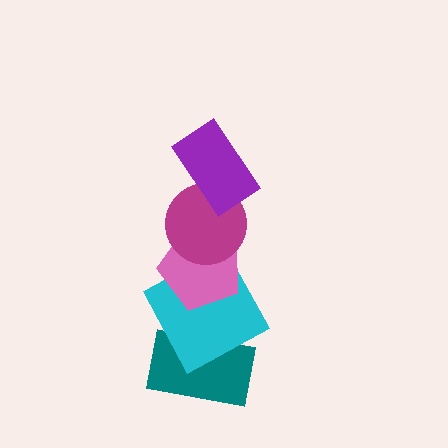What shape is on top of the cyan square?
The pink pentagon is on top of the cyan square.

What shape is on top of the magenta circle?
The purple rectangle is on top of the magenta circle.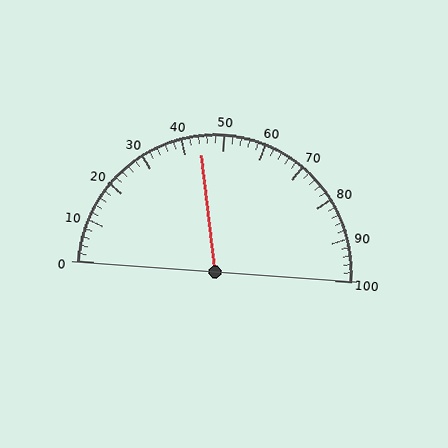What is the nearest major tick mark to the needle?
The nearest major tick mark is 40.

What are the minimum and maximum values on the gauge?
The gauge ranges from 0 to 100.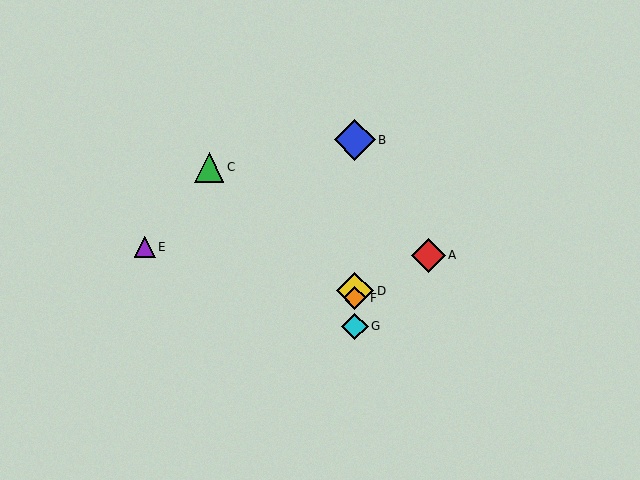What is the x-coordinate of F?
Object F is at x≈355.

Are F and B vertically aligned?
Yes, both are at x≈355.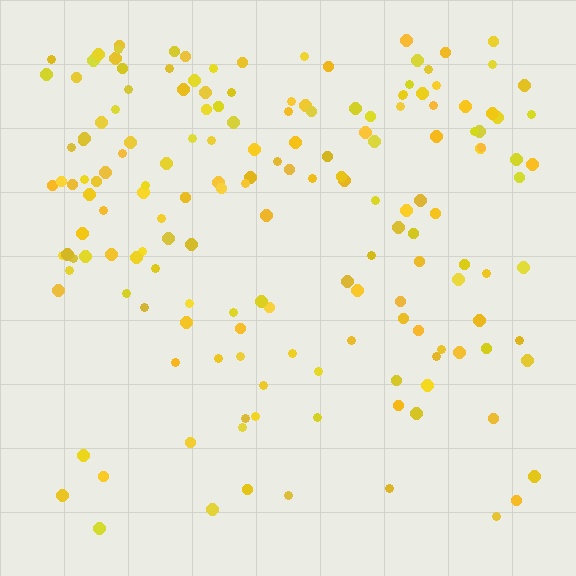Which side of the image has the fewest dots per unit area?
The bottom.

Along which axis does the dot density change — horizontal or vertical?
Vertical.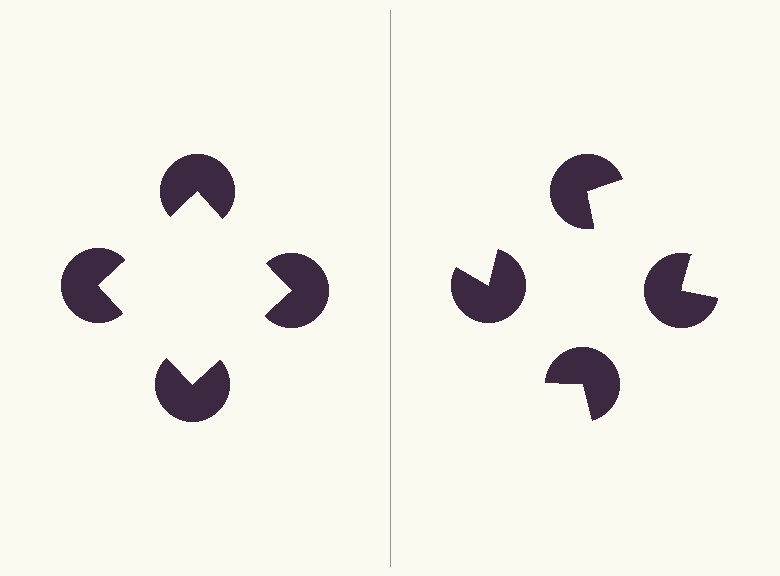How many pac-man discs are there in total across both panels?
8 — 4 on each side.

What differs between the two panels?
The pac-man discs are positioned identically on both sides; only the wedge orientations differ. On the left they align to a square; on the right they are misaligned.